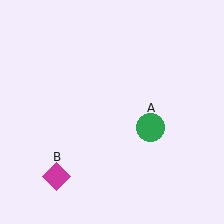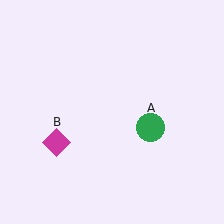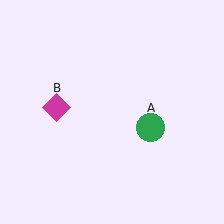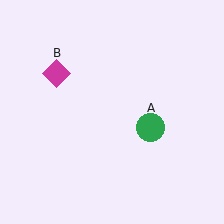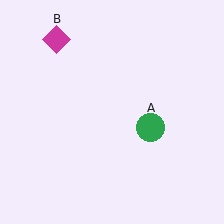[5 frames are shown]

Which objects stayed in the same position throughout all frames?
Green circle (object A) remained stationary.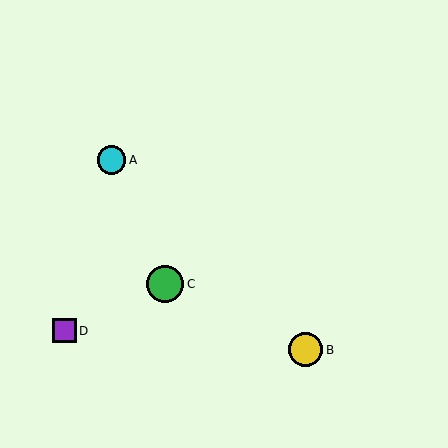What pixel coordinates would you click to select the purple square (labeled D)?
Click at (65, 331) to select the purple square D.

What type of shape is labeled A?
Shape A is a cyan circle.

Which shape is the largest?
The green circle (labeled C) is the largest.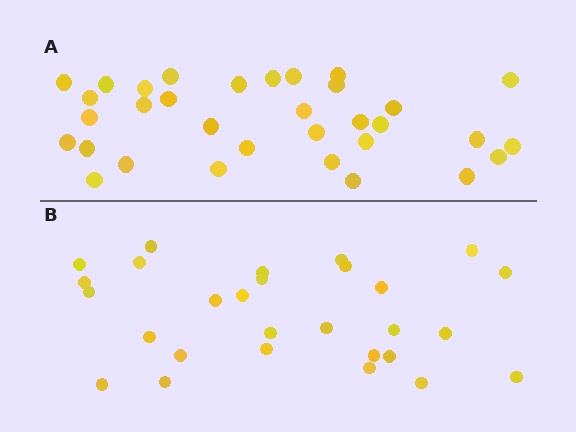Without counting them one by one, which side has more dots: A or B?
Region A (the top region) has more dots.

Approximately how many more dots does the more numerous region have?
Region A has about 5 more dots than region B.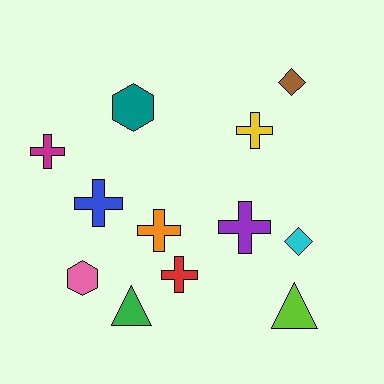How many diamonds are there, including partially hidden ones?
There are 2 diamonds.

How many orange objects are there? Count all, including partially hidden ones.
There is 1 orange object.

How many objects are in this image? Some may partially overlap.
There are 12 objects.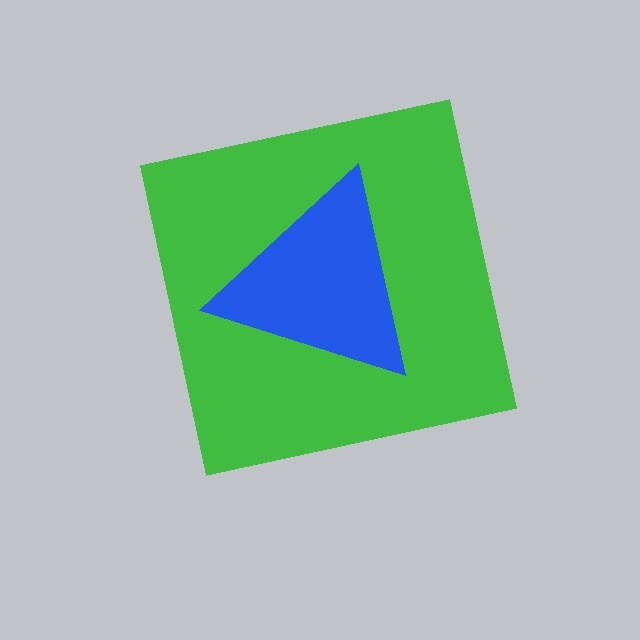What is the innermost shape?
The blue triangle.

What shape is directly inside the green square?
The blue triangle.